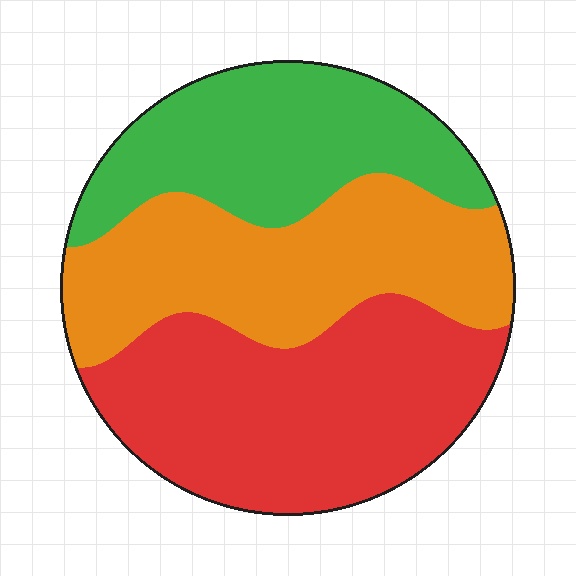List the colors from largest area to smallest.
From largest to smallest: red, orange, green.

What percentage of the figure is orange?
Orange takes up about one third (1/3) of the figure.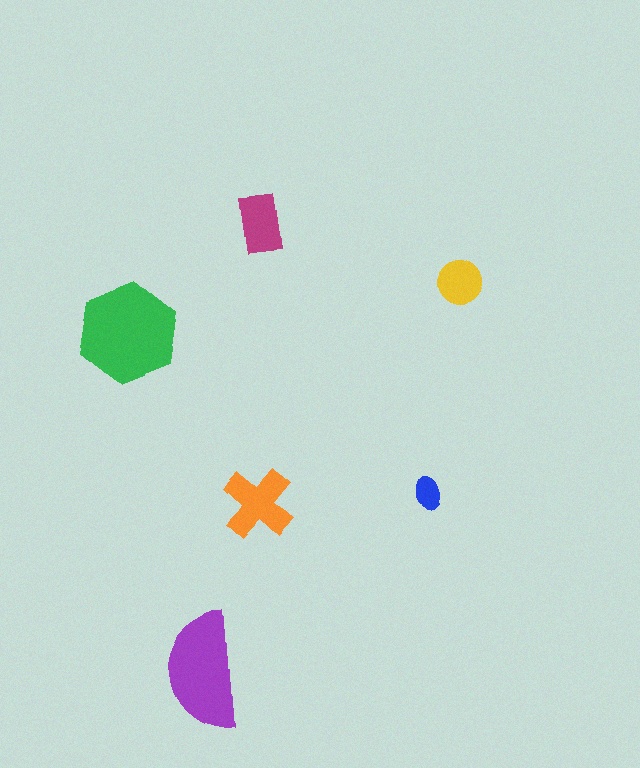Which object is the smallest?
The blue ellipse.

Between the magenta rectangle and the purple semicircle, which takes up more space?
The purple semicircle.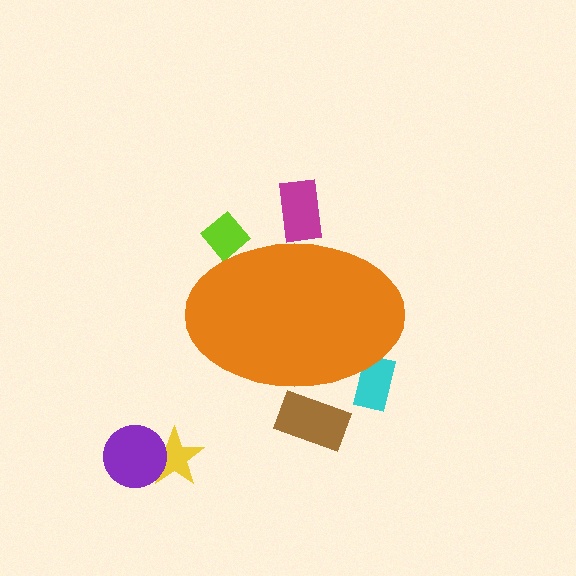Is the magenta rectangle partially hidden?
Yes, the magenta rectangle is partially hidden behind the orange ellipse.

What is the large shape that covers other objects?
An orange ellipse.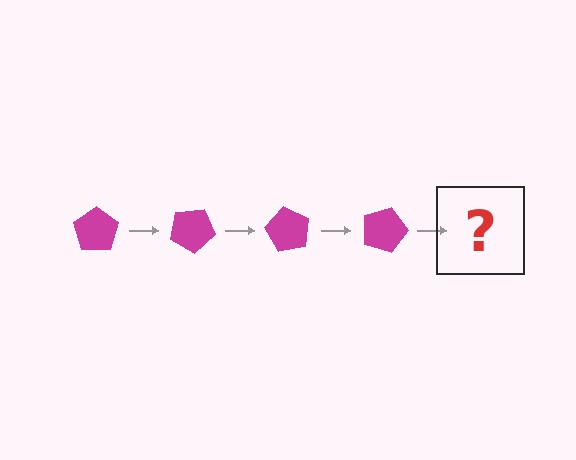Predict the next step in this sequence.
The next step is a magenta pentagon rotated 120 degrees.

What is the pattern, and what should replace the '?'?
The pattern is that the pentagon rotates 30 degrees each step. The '?' should be a magenta pentagon rotated 120 degrees.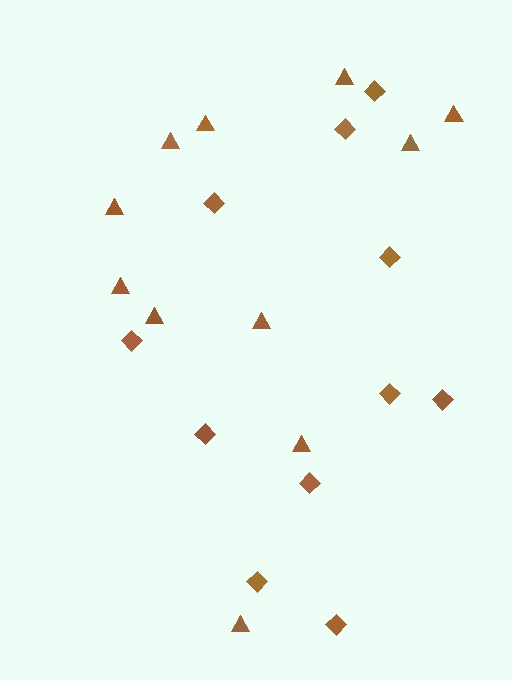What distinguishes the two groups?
There are 2 groups: one group of diamonds (11) and one group of triangles (11).